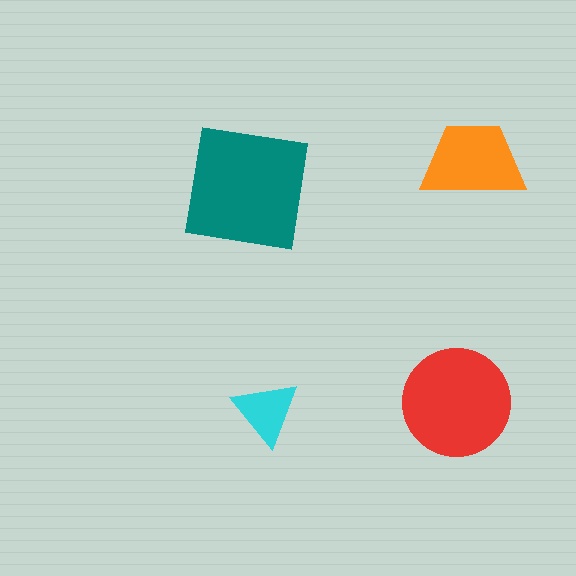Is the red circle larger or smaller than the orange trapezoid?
Larger.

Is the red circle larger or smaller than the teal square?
Smaller.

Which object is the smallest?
The cyan triangle.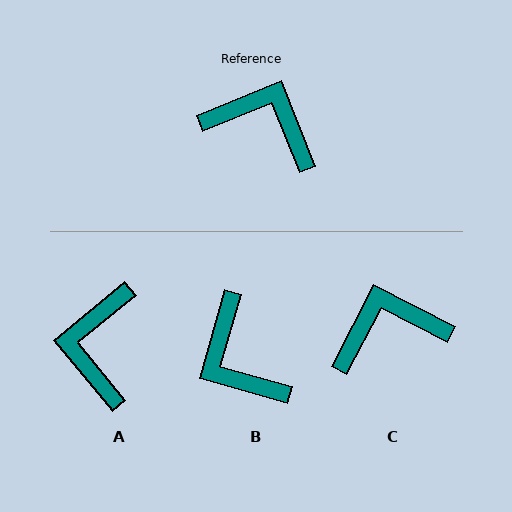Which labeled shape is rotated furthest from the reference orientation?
B, about 142 degrees away.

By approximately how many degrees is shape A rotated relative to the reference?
Approximately 108 degrees counter-clockwise.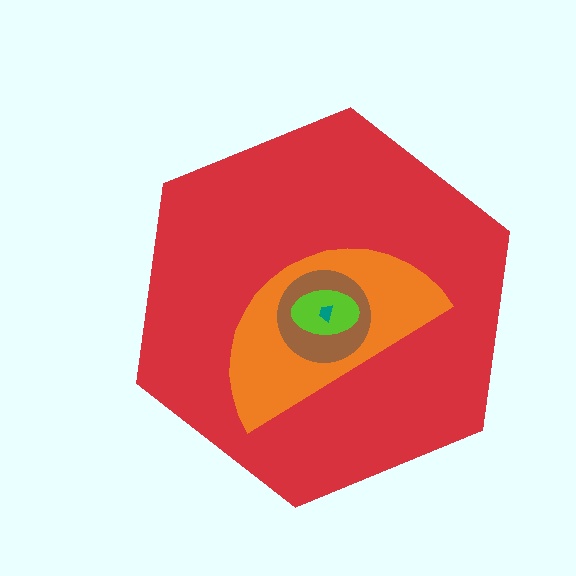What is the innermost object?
The teal trapezoid.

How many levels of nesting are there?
5.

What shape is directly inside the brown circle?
The lime ellipse.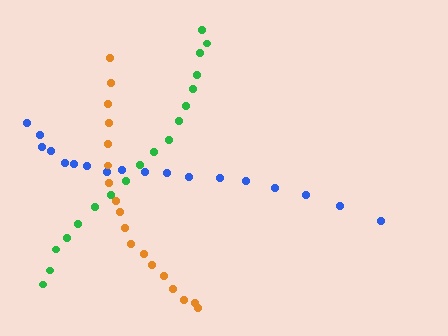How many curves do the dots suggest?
There are 3 distinct paths.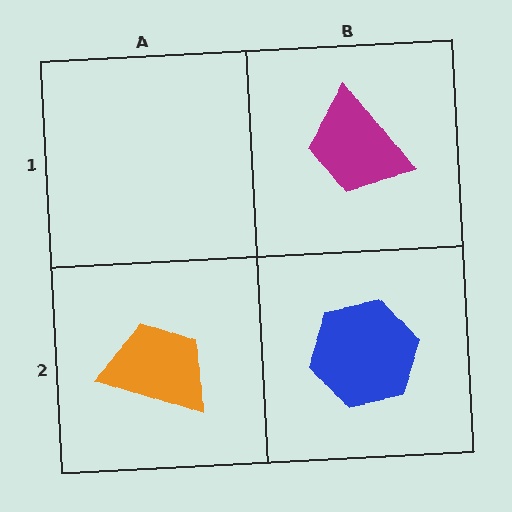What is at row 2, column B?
A blue hexagon.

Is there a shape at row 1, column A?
No, that cell is empty.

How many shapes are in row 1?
1 shape.